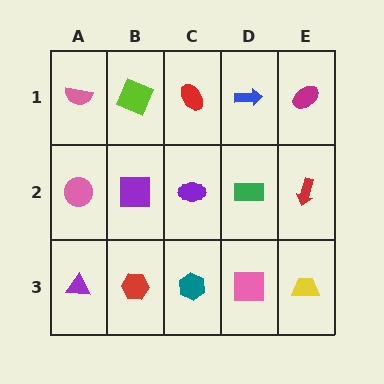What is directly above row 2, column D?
A blue arrow.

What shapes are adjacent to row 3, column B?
A purple square (row 2, column B), a purple triangle (row 3, column A), a teal hexagon (row 3, column C).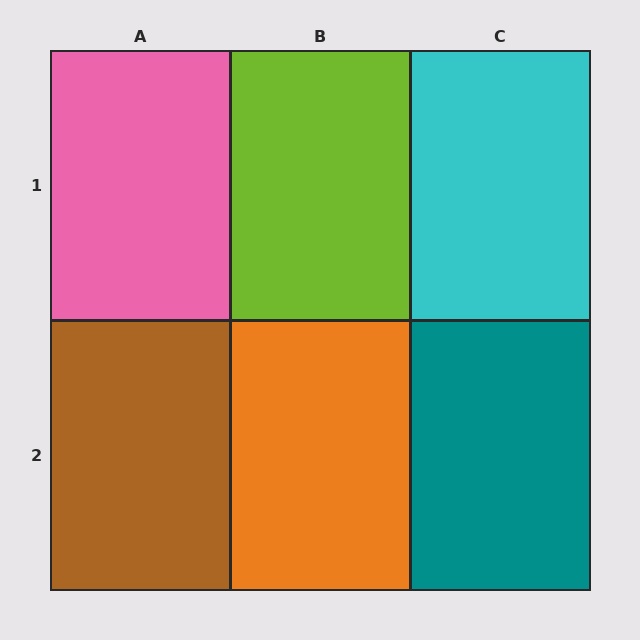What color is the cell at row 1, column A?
Pink.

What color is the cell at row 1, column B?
Lime.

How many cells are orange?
1 cell is orange.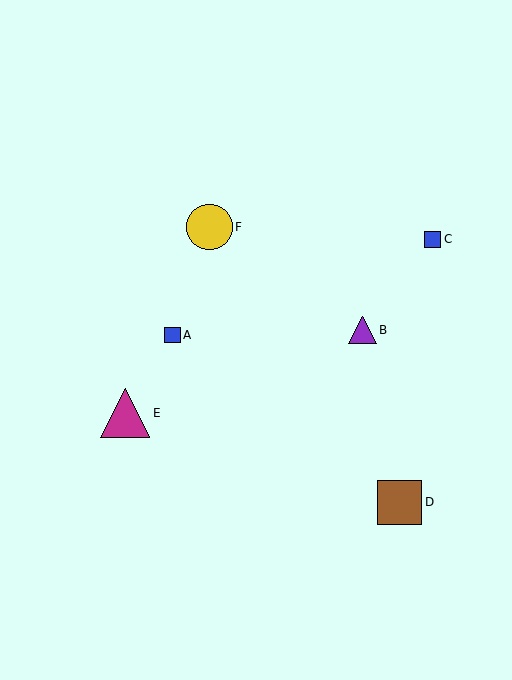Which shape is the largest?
The magenta triangle (labeled E) is the largest.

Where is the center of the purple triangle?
The center of the purple triangle is at (362, 330).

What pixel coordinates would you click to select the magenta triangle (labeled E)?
Click at (125, 413) to select the magenta triangle E.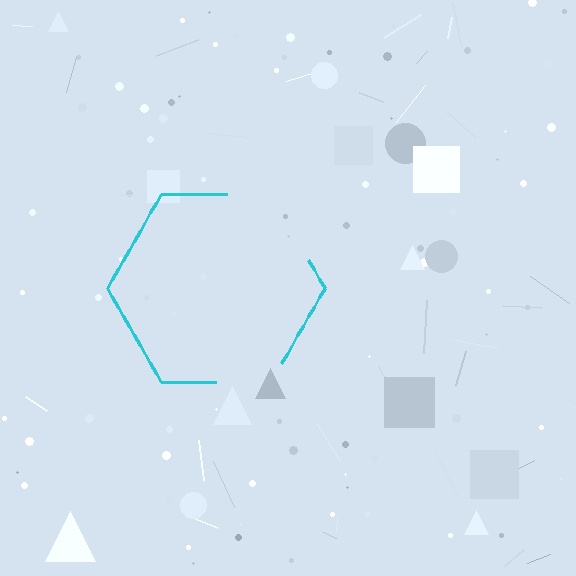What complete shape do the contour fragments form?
The contour fragments form a hexagon.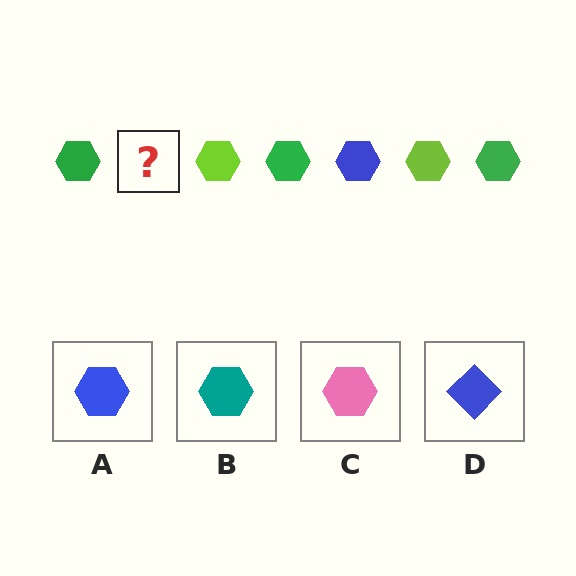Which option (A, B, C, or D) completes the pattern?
A.